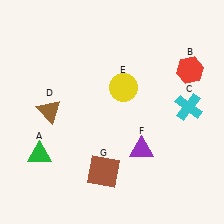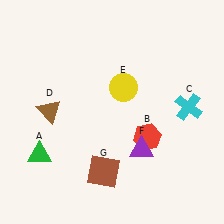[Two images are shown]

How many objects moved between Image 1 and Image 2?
1 object moved between the two images.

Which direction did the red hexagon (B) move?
The red hexagon (B) moved down.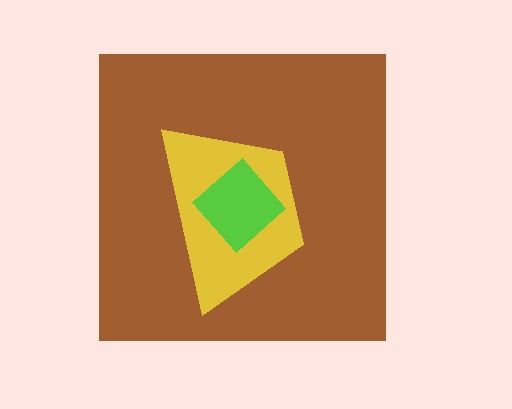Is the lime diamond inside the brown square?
Yes.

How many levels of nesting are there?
3.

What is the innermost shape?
The lime diamond.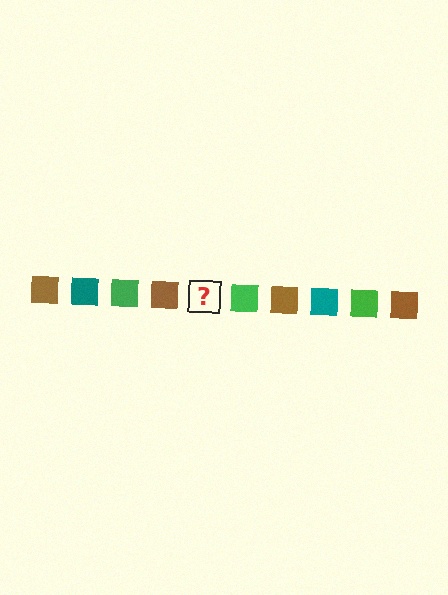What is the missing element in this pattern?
The missing element is a teal square.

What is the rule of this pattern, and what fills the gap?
The rule is that the pattern cycles through brown, teal, green squares. The gap should be filled with a teal square.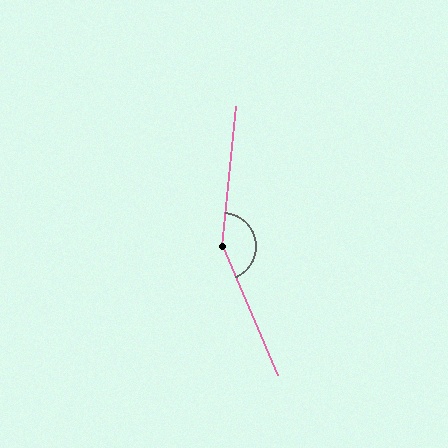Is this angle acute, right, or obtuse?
It is obtuse.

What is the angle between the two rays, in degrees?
Approximately 151 degrees.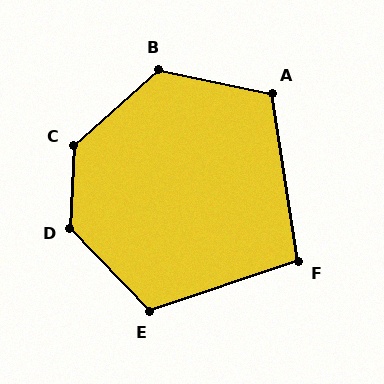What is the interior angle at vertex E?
Approximately 115 degrees (obtuse).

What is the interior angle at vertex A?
Approximately 111 degrees (obtuse).